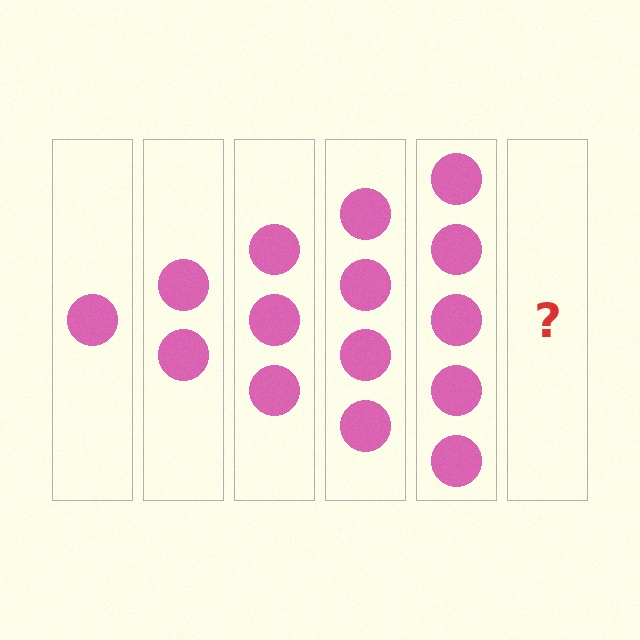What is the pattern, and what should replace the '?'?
The pattern is that each step adds one more circle. The '?' should be 6 circles.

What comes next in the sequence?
The next element should be 6 circles.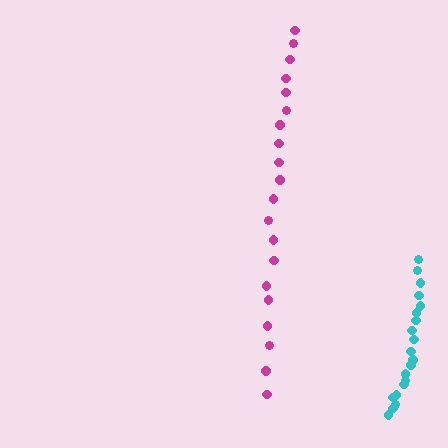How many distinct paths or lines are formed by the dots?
There are 2 distinct paths.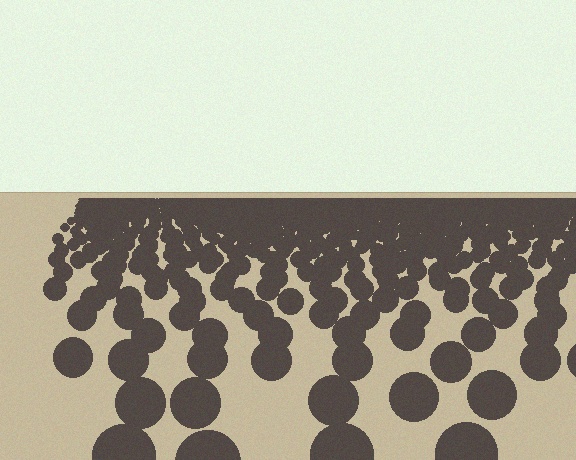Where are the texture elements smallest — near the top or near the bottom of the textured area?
Near the top.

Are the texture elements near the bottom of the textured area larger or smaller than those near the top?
Larger. Near the bottom, elements are closer to the viewer and appear at a bigger on-screen size.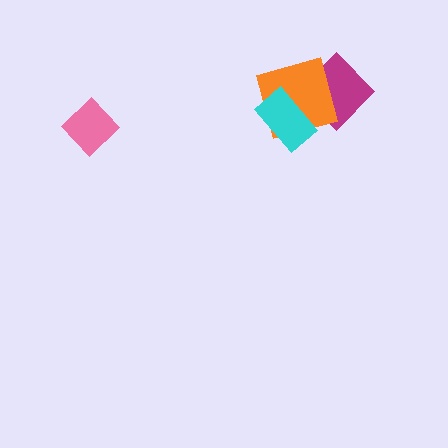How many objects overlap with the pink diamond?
0 objects overlap with the pink diamond.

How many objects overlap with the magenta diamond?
2 objects overlap with the magenta diamond.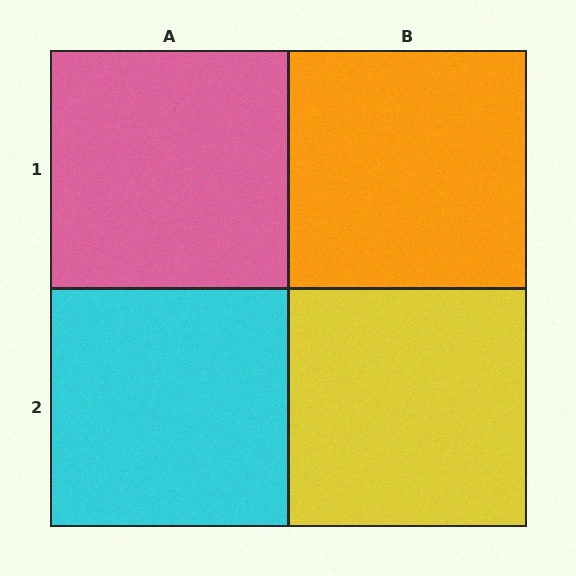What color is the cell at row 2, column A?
Cyan.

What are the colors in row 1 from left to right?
Pink, orange.